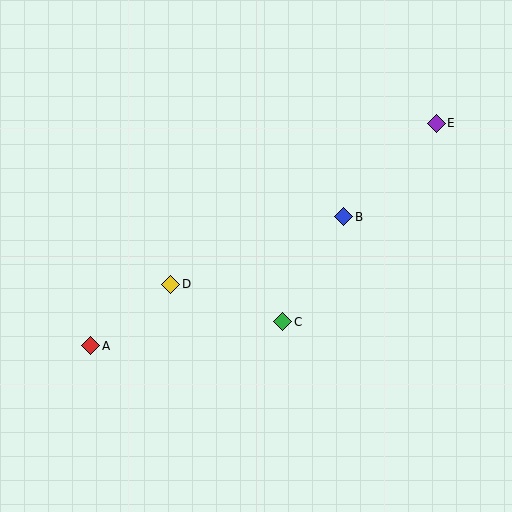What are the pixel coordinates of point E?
Point E is at (436, 123).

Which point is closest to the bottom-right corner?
Point C is closest to the bottom-right corner.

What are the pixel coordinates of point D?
Point D is at (171, 284).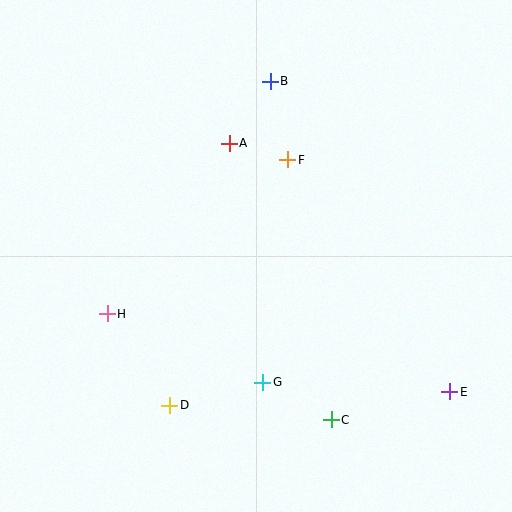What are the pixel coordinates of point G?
Point G is at (263, 382).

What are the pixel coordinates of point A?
Point A is at (229, 143).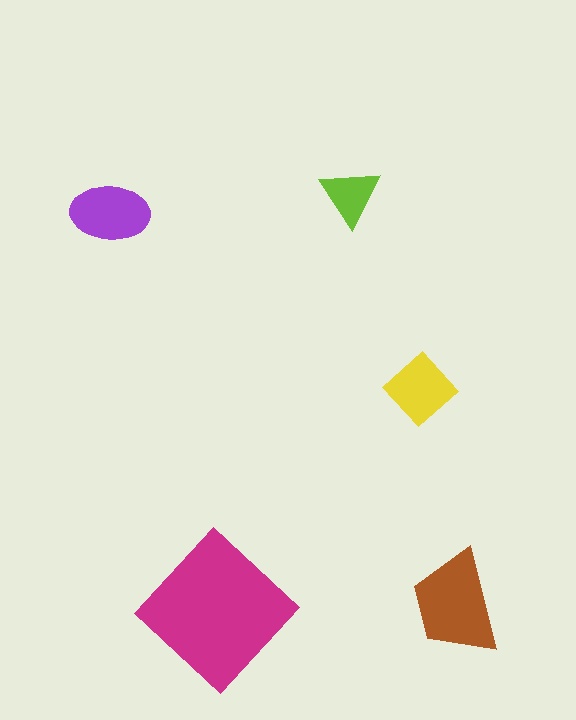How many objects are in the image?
There are 5 objects in the image.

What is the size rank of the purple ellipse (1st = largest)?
3rd.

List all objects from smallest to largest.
The lime triangle, the yellow diamond, the purple ellipse, the brown trapezoid, the magenta diamond.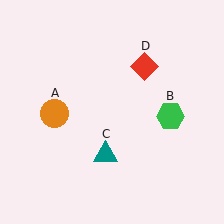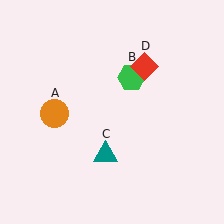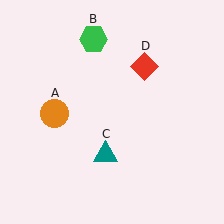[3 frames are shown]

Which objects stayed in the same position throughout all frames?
Orange circle (object A) and teal triangle (object C) and red diamond (object D) remained stationary.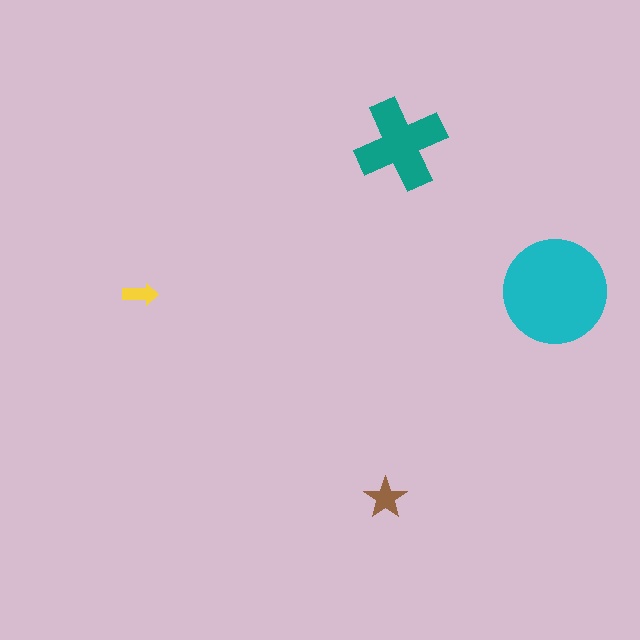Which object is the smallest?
The yellow arrow.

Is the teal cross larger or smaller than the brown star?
Larger.